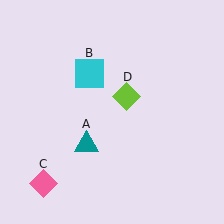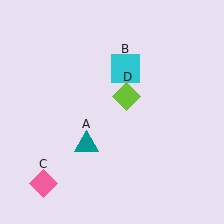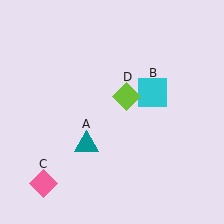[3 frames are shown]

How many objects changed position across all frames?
1 object changed position: cyan square (object B).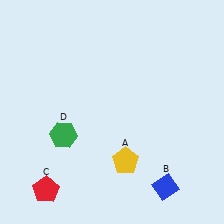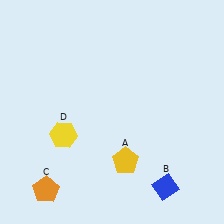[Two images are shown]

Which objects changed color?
C changed from red to orange. D changed from green to yellow.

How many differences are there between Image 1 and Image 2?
There are 2 differences between the two images.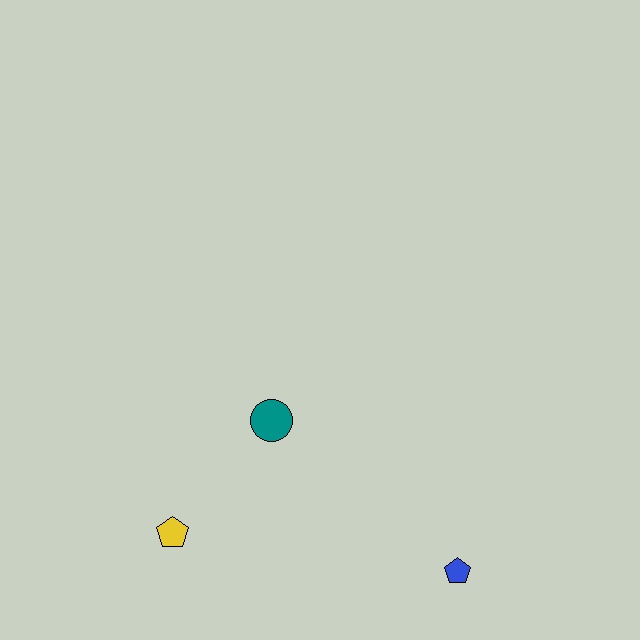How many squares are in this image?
There are no squares.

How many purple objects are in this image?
There are no purple objects.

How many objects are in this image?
There are 3 objects.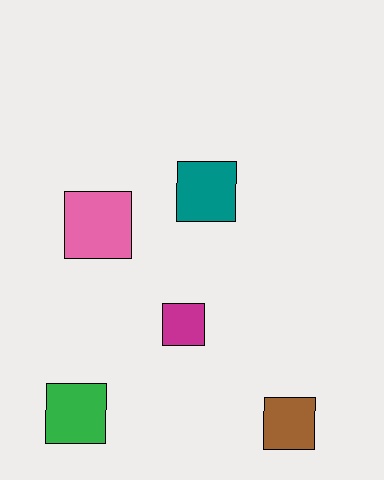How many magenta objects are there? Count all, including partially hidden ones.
There is 1 magenta object.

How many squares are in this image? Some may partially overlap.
There are 5 squares.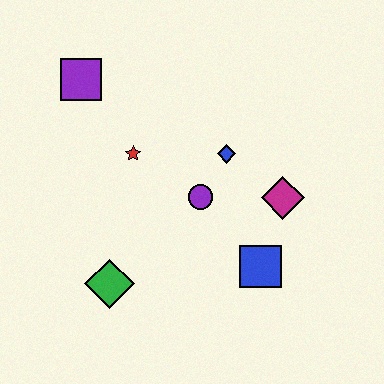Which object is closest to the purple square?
The red star is closest to the purple square.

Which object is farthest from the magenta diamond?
The purple square is farthest from the magenta diamond.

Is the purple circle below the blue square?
No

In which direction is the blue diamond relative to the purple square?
The blue diamond is to the right of the purple square.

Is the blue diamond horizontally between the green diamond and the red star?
No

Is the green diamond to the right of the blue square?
No